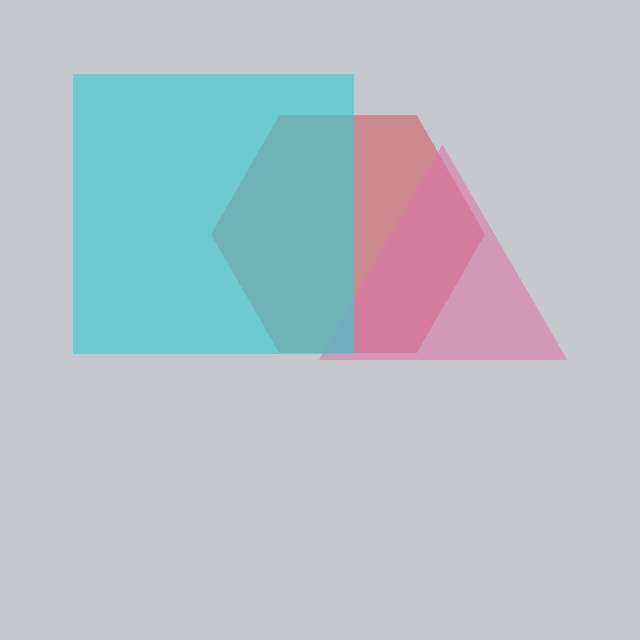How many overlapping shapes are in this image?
There are 3 overlapping shapes in the image.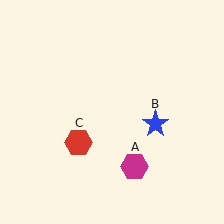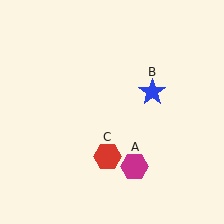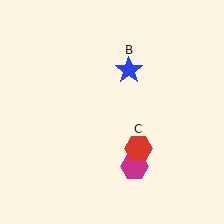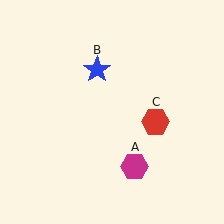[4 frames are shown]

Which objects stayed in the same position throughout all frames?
Magenta hexagon (object A) remained stationary.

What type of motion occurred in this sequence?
The blue star (object B), red hexagon (object C) rotated counterclockwise around the center of the scene.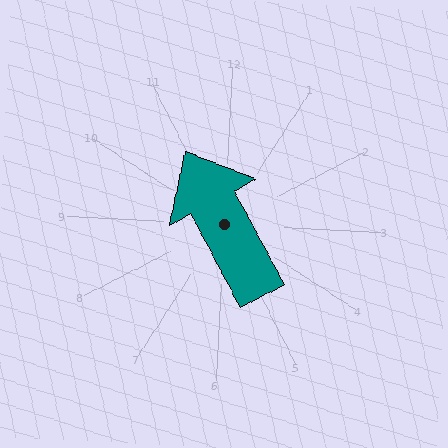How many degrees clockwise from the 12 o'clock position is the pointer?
Approximately 329 degrees.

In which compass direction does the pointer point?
Northwest.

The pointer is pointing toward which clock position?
Roughly 11 o'clock.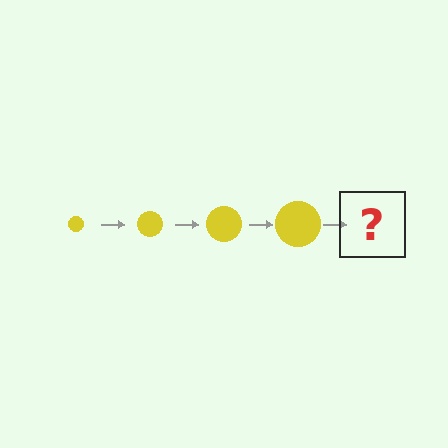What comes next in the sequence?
The next element should be a yellow circle, larger than the previous one.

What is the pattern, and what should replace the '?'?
The pattern is that the circle gets progressively larger each step. The '?' should be a yellow circle, larger than the previous one.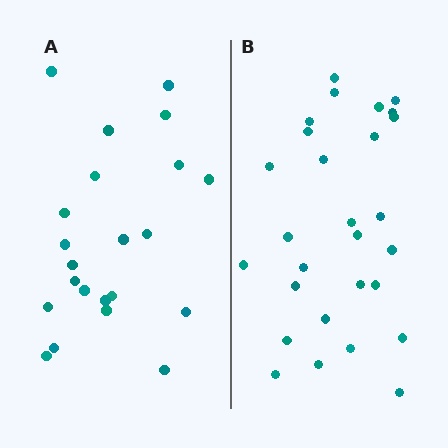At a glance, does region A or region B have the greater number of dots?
Region B (the right region) has more dots.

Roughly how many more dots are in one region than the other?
Region B has about 6 more dots than region A.